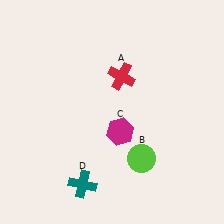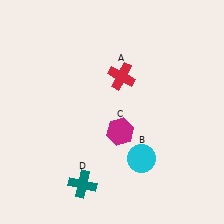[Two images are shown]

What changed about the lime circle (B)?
In Image 1, B is lime. In Image 2, it changed to cyan.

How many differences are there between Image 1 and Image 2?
There is 1 difference between the two images.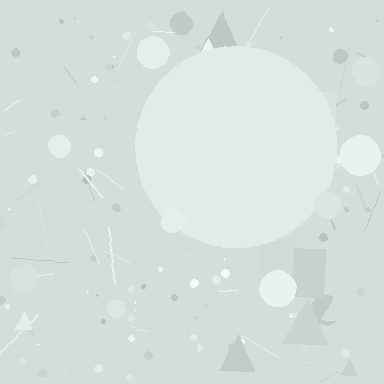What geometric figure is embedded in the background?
A circle is embedded in the background.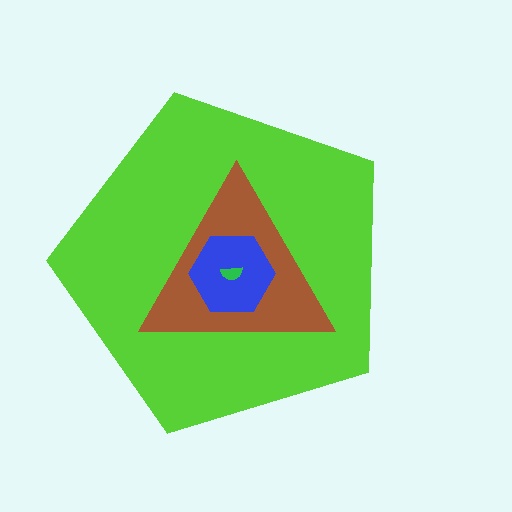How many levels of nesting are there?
4.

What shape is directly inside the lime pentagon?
The brown triangle.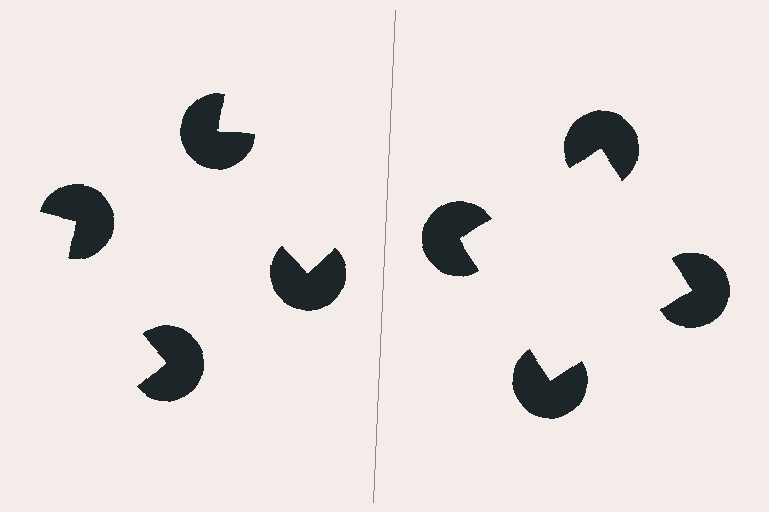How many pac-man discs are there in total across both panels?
8 — 4 on each side.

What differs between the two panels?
The pac-man discs are positioned identically on both sides; only the wedge orientations differ. On the right they align to a square; on the left they are misaligned.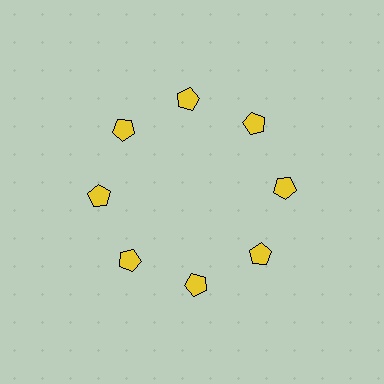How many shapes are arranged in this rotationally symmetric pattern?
There are 8 shapes, arranged in 8 groups of 1.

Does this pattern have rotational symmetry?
Yes, this pattern has 8-fold rotational symmetry. It looks the same after rotating 45 degrees around the center.